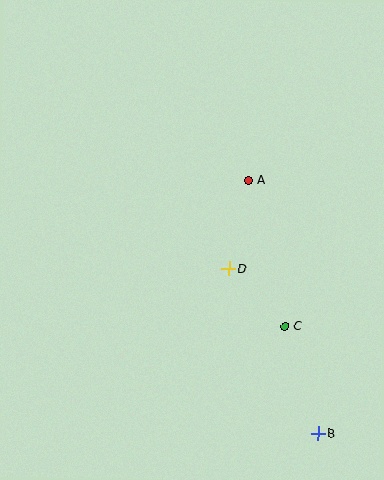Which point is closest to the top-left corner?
Point A is closest to the top-left corner.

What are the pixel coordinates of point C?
Point C is at (285, 326).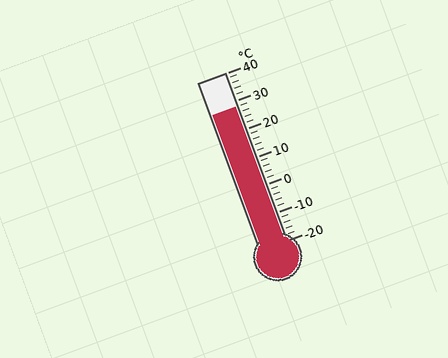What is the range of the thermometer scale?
The thermometer scale ranges from -20°C to 40°C.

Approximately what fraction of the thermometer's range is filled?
The thermometer is filled to approximately 80% of its range.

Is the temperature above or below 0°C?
The temperature is above 0°C.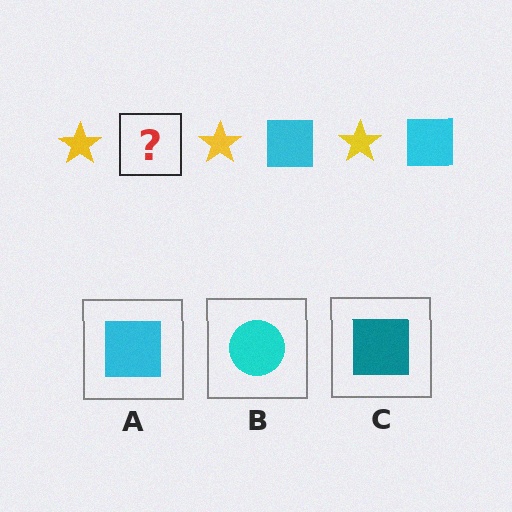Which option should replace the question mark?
Option A.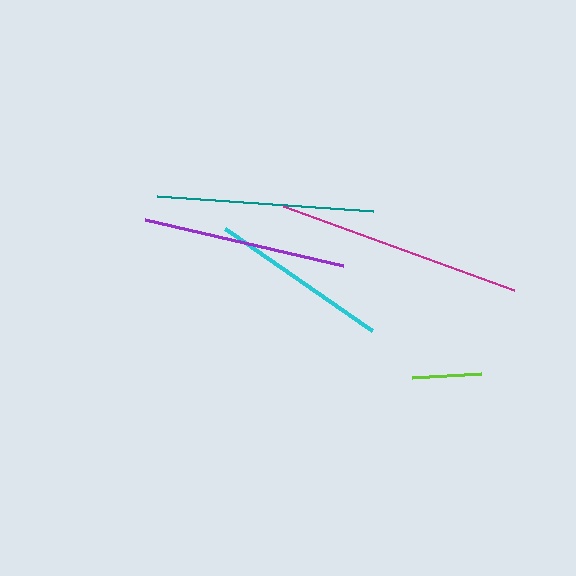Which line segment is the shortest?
The lime line is the shortest at approximately 69 pixels.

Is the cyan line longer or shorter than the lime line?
The cyan line is longer than the lime line.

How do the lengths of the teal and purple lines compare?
The teal and purple lines are approximately the same length.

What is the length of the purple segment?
The purple segment is approximately 203 pixels long.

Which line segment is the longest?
The magenta line is the longest at approximately 245 pixels.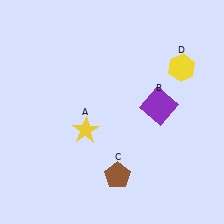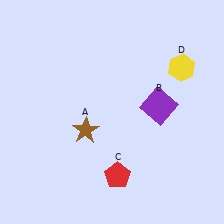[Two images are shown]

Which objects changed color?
A changed from yellow to brown. C changed from brown to red.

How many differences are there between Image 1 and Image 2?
There are 2 differences between the two images.